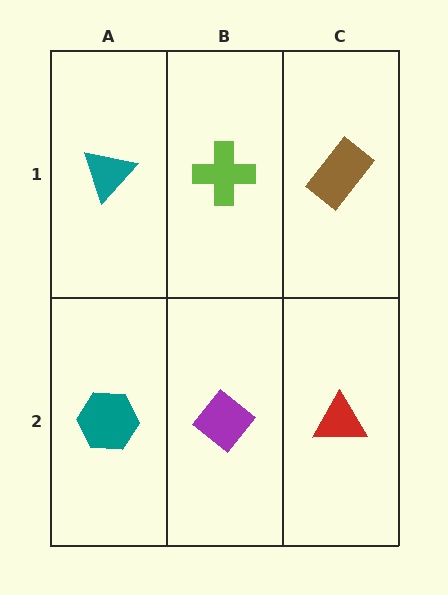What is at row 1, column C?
A brown rectangle.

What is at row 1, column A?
A teal triangle.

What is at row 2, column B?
A purple diamond.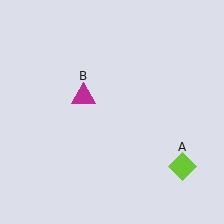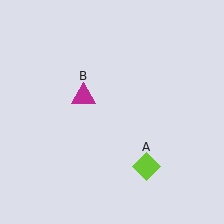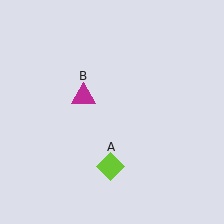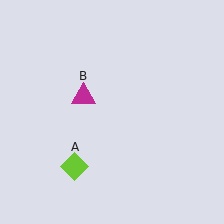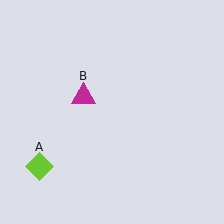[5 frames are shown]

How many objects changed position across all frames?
1 object changed position: lime diamond (object A).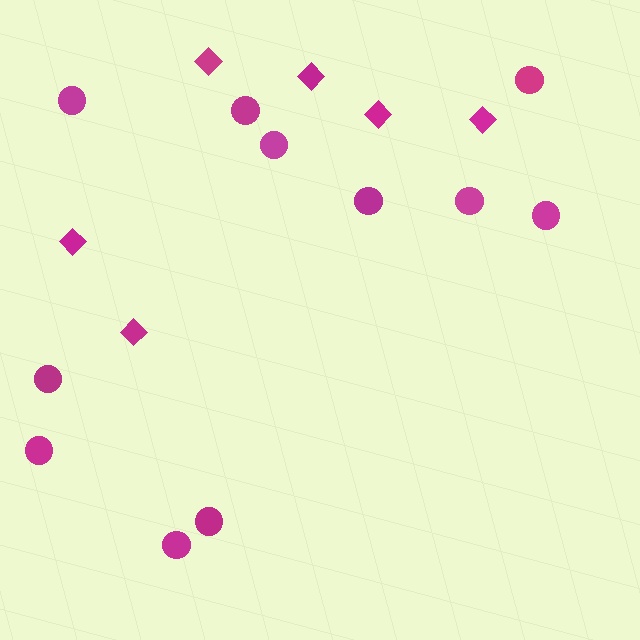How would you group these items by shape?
There are 2 groups: one group of circles (11) and one group of diamonds (6).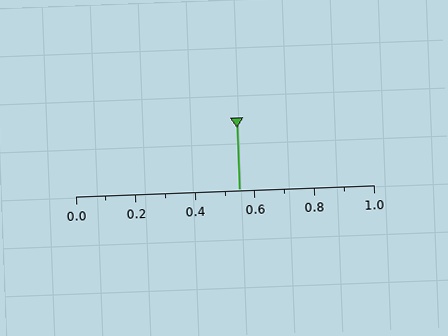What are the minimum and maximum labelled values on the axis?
The axis runs from 0.0 to 1.0.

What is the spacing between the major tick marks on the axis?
The major ticks are spaced 0.2 apart.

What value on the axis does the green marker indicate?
The marker indicates approximately 0.55.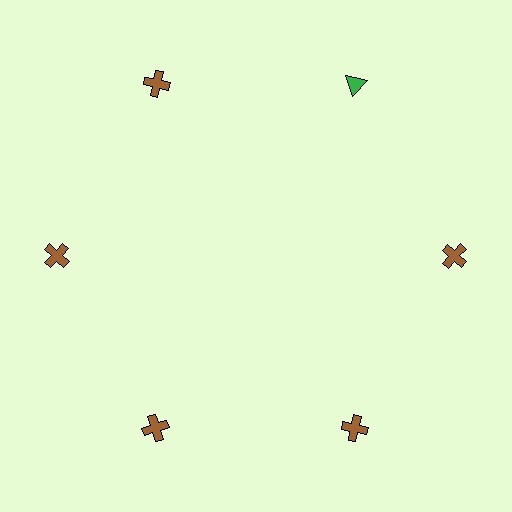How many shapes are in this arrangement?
There are 6 shapes arranged in a ring pattern.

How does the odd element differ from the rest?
It differs in both color (green instead of brown) and shape (triangle instead of cross).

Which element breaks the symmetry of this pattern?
The green triangle at roughly the 1 o'clock position breaks the symmetry. All other shapes are brown crosses.